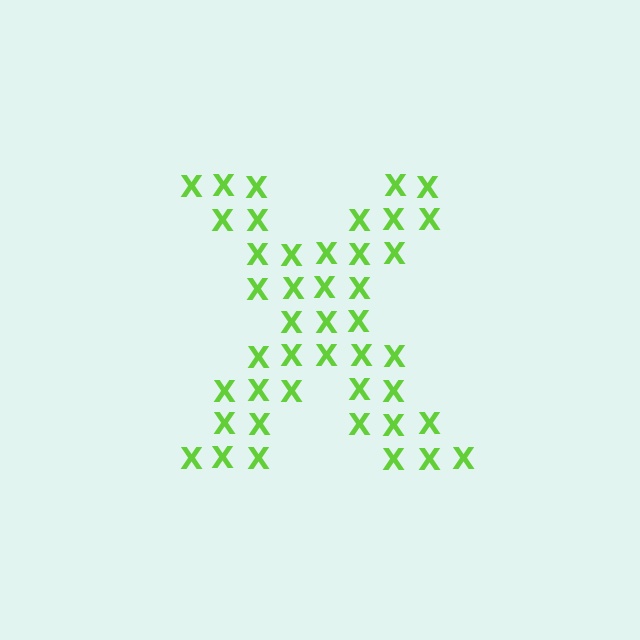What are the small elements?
The small elements are letter X's.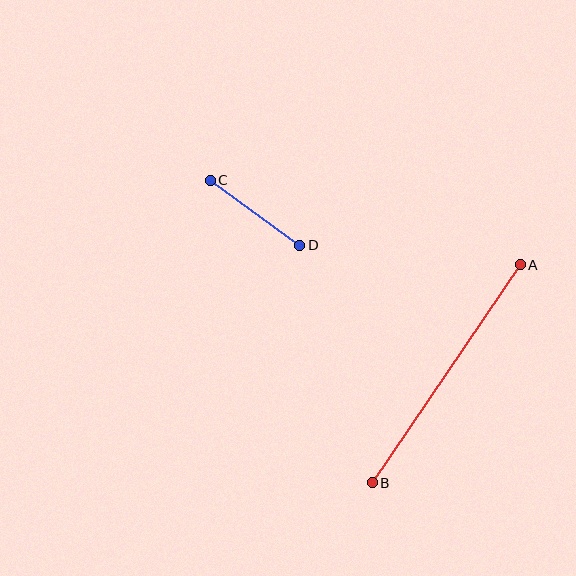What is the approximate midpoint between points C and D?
The midpoint is at approximately (255, 213) pixels.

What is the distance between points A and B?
The distance is approximately 264 pixels.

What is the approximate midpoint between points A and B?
The midpoint is at approximately (446, 374) pixels.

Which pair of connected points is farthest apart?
Points A and B are farthest apart.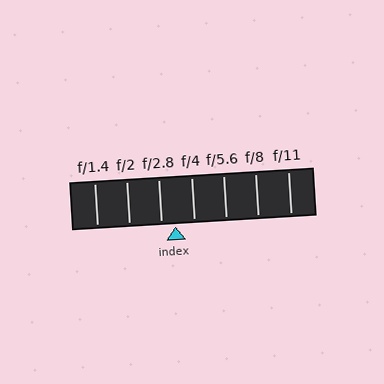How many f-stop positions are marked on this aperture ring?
There are 7 f-stop positions marked.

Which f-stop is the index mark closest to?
The index mark is closest to f/2.8.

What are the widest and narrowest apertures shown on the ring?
The widest aperture shown is f/1.4 and the narrowest is f/11.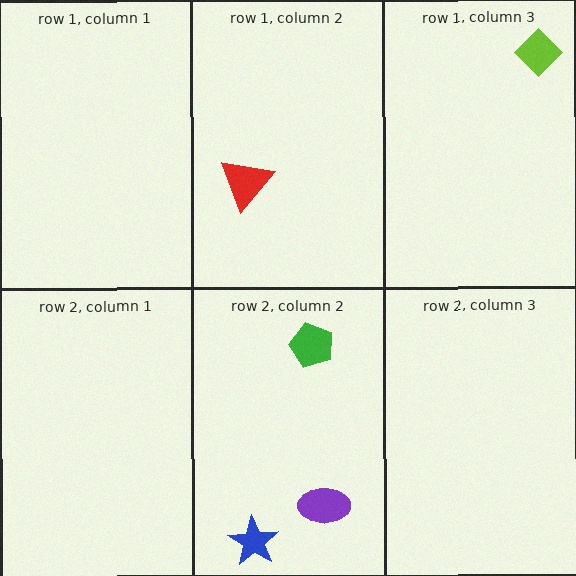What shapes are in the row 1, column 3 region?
The lime diamond.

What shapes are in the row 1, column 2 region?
The red triangle.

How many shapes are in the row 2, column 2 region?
3.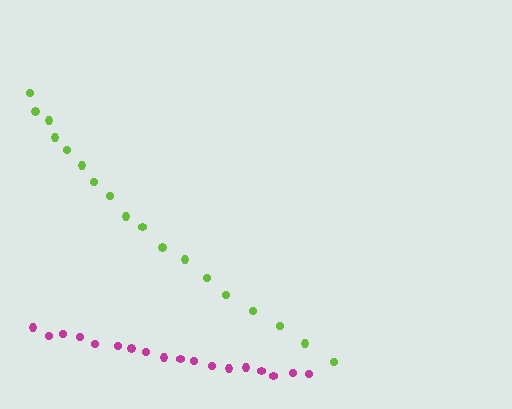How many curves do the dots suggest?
There are 2 distinct paths.